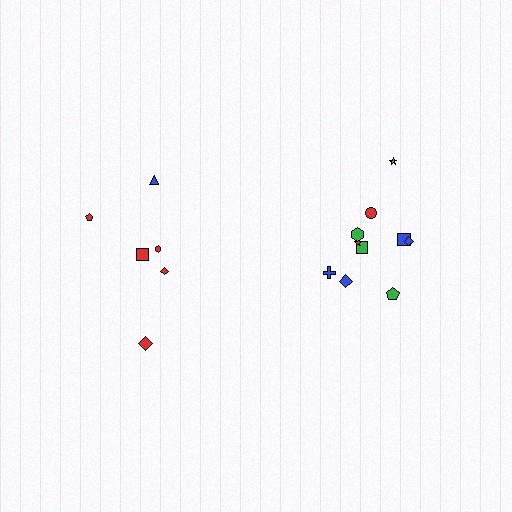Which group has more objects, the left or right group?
The right group.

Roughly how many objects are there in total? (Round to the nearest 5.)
Roughly 15 objects in total.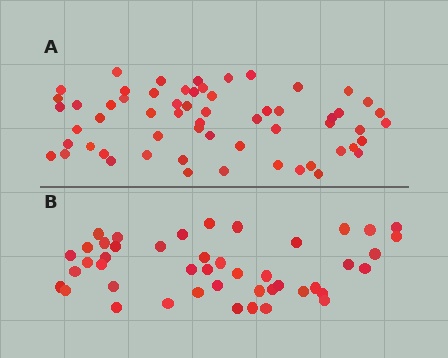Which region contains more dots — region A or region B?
Region A (the top region) has more dots.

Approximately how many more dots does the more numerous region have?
Region A has approximately 15 more dots than region B.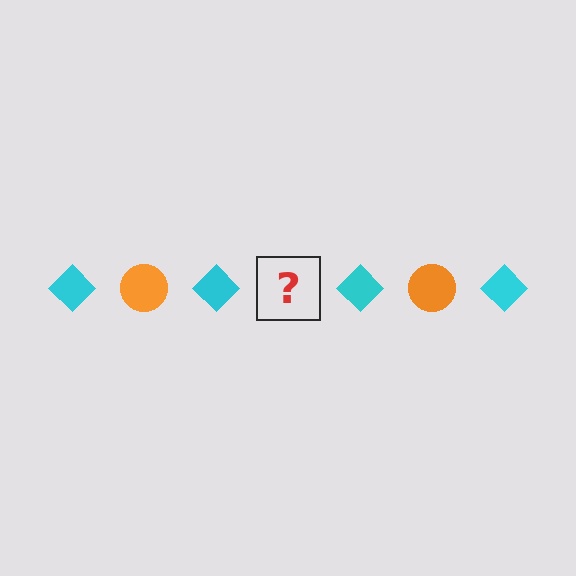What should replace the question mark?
The question mark should be replaced with an orange circle.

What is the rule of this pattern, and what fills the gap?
The rule is that the pattern alternates between cyan diamond and orange circle. The gap should be filled with an orange circle.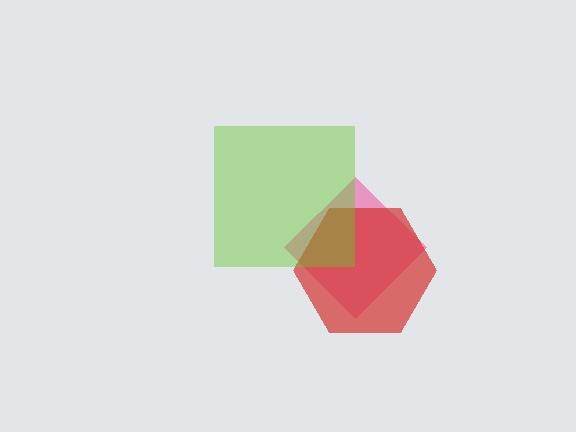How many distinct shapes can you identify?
There are 3 distinct shapes: a pink diamond, a red hexagon, a lime square.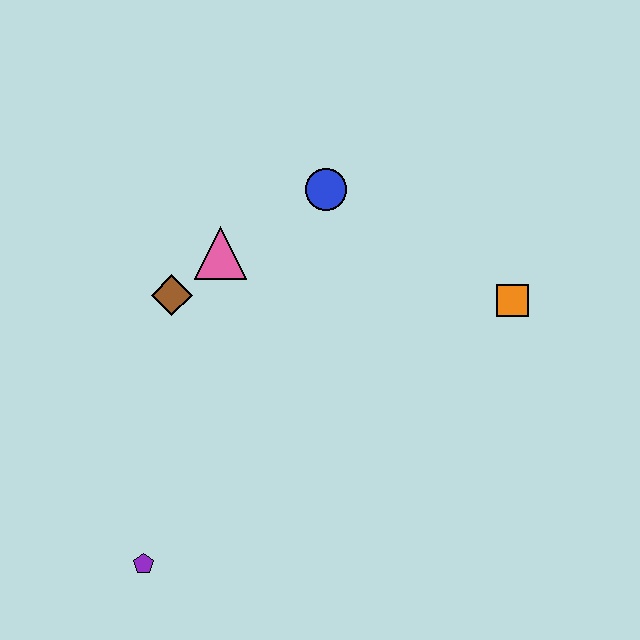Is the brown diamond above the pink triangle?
No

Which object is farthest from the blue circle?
The purple pentagon is farthest from the blue circle.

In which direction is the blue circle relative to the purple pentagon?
The blue circle is above the purple pentagon.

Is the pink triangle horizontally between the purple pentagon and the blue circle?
Yes